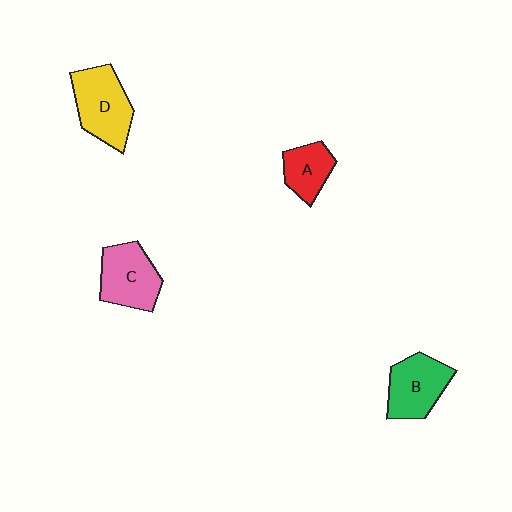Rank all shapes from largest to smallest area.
From largest to smallest: D (yellow), C (pink), B (green), A (red).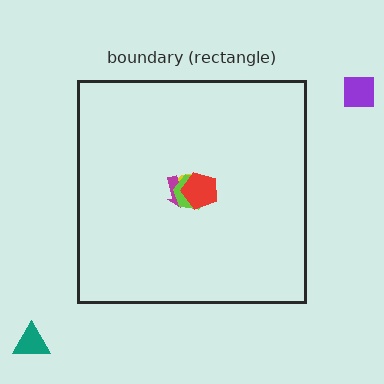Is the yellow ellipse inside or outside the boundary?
Inside.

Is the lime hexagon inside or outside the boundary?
Inside.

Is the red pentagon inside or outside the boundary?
Inside.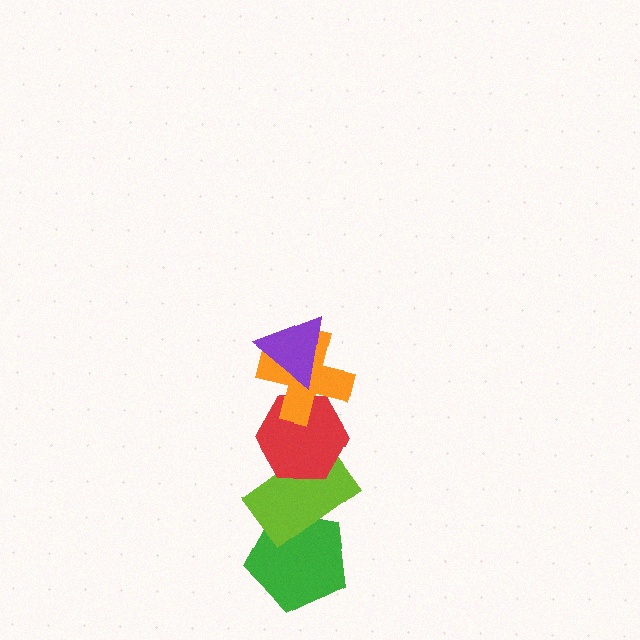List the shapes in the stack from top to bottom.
From top to bottom: the purple triangle, the orange cross, the red hexagon, the lime rectangle, the green pentagon.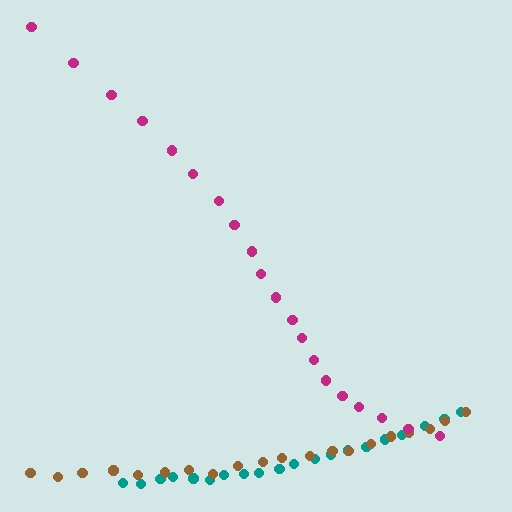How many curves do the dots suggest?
There are 3 distinct paths.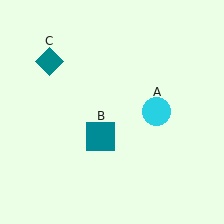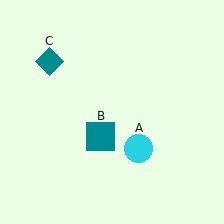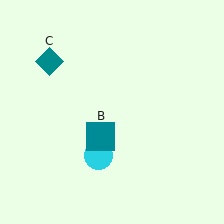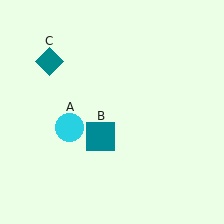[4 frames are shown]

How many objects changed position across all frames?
1 object changed position: cyan circle (object A).